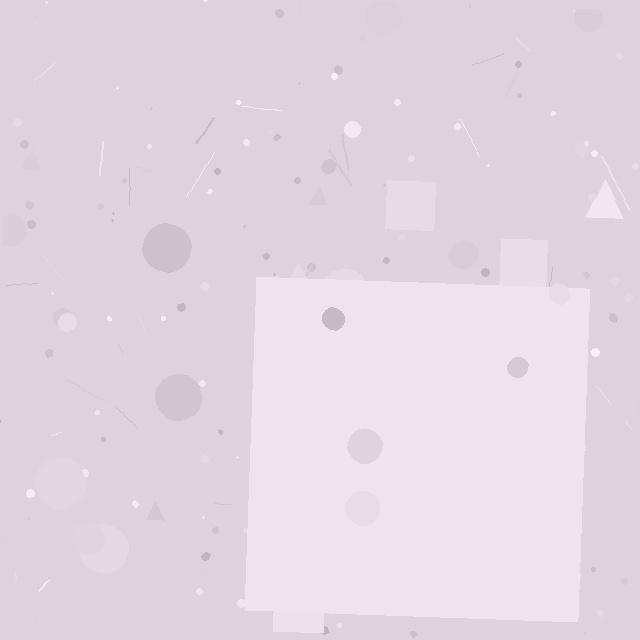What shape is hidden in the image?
A square is hidden in the image.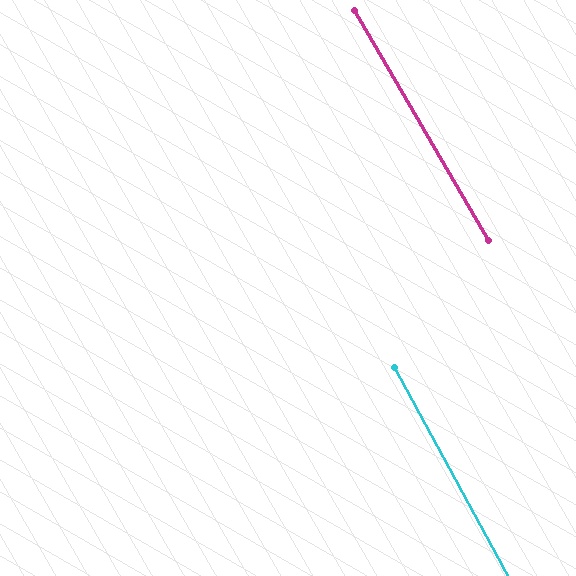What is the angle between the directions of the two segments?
Approximately 2 degrees.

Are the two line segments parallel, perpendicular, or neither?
Parallel — their directions differ by only 1.6°.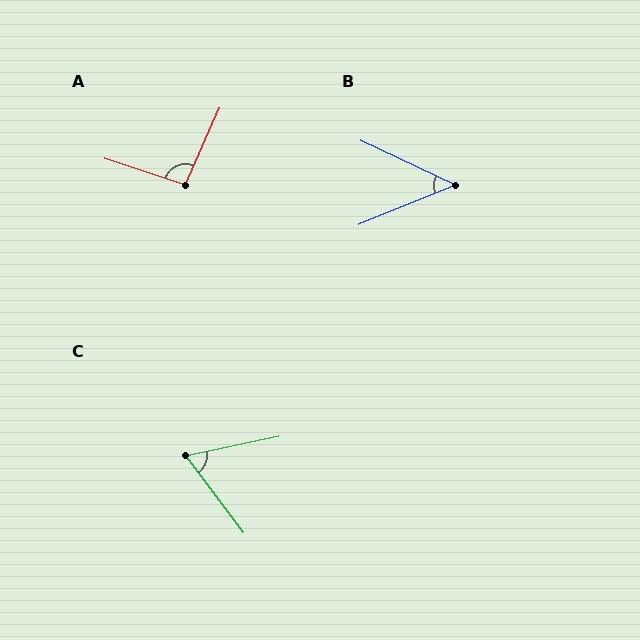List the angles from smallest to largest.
B (47°), C (65°), A (96°).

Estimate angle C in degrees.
Approximately 65 degrees.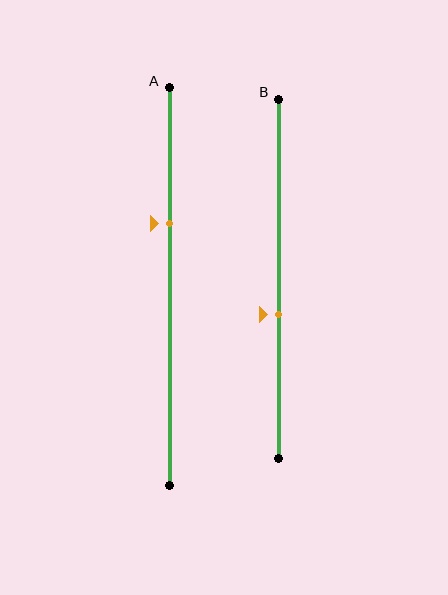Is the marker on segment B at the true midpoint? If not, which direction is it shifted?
No, the marker on segment B is shifted downward by about 10% of the segment length.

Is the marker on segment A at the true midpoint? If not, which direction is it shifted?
No, the marker on segment A is shifted upward by about 16% of the segment length.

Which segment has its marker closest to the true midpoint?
Segment B has its marker closest to the true midpoint.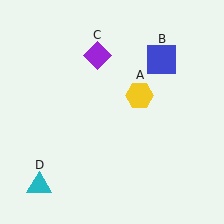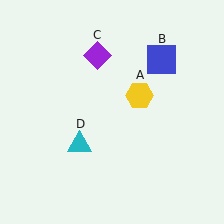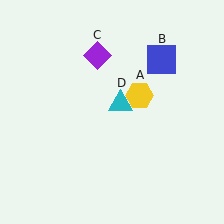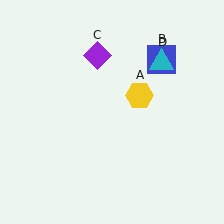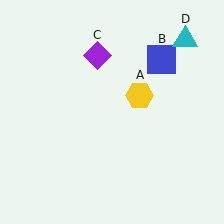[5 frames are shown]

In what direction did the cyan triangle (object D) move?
The cyan triangle (object D) moved up and to the right.